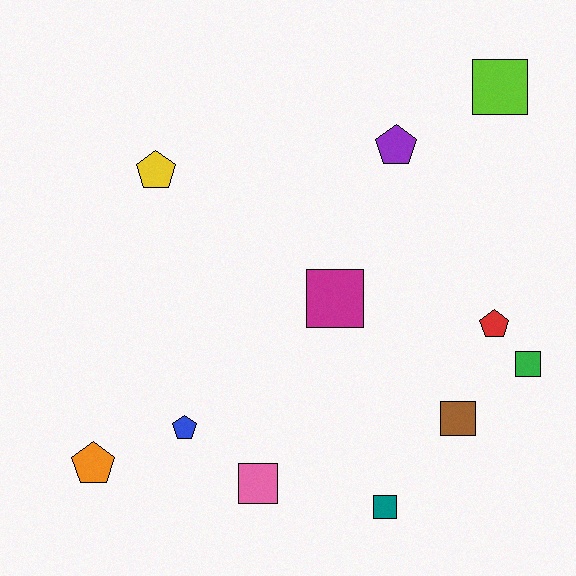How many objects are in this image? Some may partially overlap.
There are 11 objects.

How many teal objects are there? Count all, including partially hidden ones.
There is 1 teal object.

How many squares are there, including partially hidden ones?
There are 6 squares.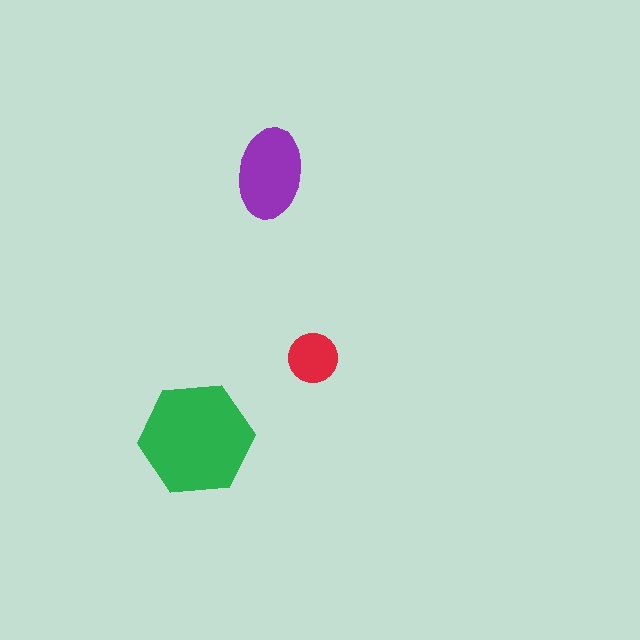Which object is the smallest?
The red circle.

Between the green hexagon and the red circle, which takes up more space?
The green hexagon.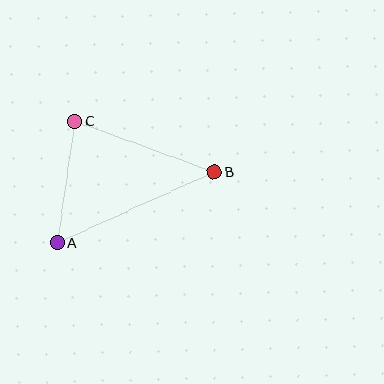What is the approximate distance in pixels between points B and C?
The distance between B and C is approximately 148 pixels.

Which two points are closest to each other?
Points A and C are closest to each other.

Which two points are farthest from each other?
Points A and B are farthest from each other.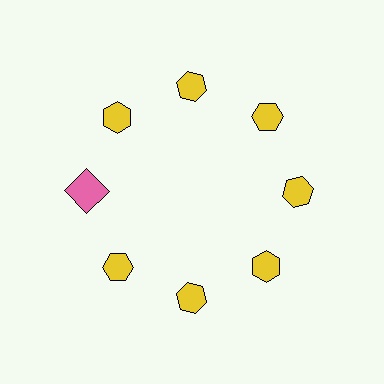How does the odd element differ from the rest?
It differs in both color (pink instead of yellow) and shape (square instead of hexagon).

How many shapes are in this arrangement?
There are 8 shapes arranged in a ring pattern.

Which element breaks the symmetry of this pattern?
The pink square at roughly the 9 o'clock position breaks the symmetry. All other shapes are yellow hexagons.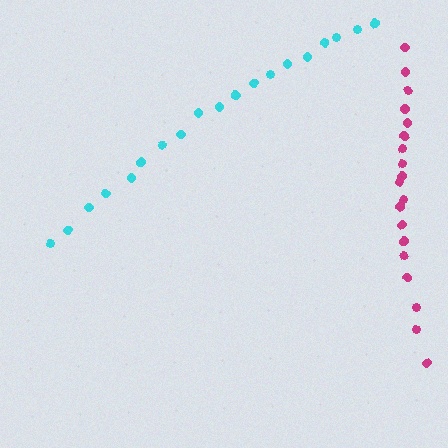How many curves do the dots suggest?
There are 2 distinct paths.